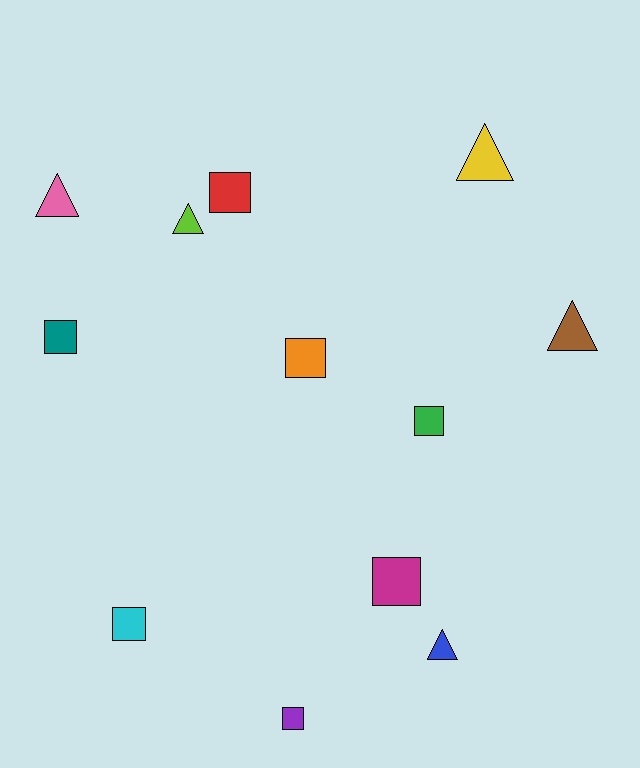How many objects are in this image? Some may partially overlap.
There are 12 objects.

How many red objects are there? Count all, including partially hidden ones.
There is 1 red object.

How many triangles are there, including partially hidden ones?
There are 5 triangles.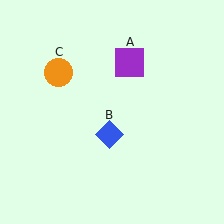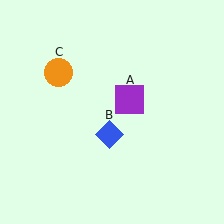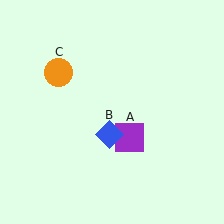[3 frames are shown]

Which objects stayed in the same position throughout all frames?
Blue diamond (object B) and orange circle (object C) remained stationary.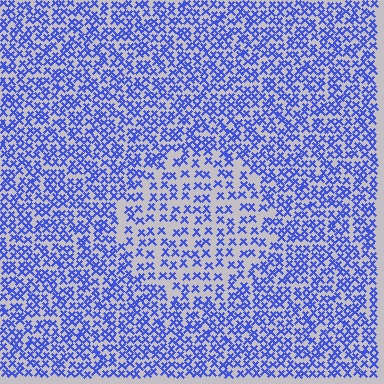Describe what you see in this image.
The image contains small blue elements arranged at two different densities. A circle-shaped region is visible where the elements are less densely packed than the surrounding area.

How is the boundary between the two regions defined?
The boundary is defined by a change in element density (approximately 1.8x ratio). All elements are the same color, size, and shape.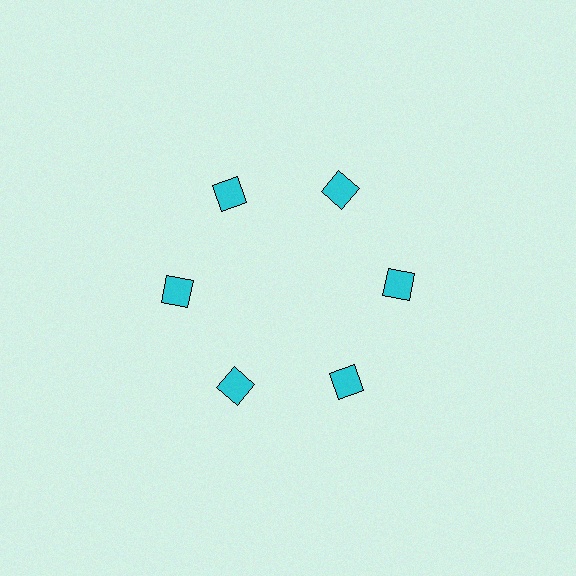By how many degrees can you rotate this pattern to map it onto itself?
The pattern maps onto itself every 60 degrees of rotation.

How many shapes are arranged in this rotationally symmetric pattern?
There are 6 shapes, arranged in 6 groups of 1.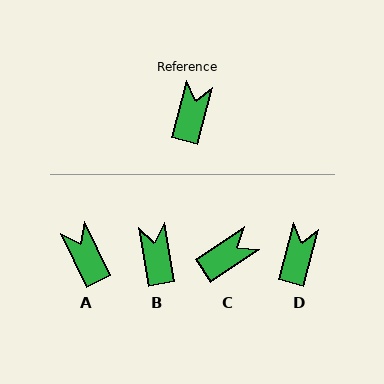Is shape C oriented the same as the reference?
No, it is off by about 42 degrees.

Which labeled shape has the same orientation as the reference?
D.